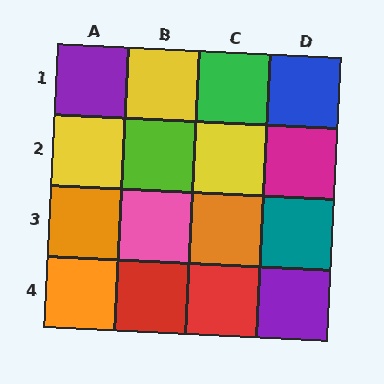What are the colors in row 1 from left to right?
Purple, yellow, green, blue.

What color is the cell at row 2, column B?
Lime.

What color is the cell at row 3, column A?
Orange.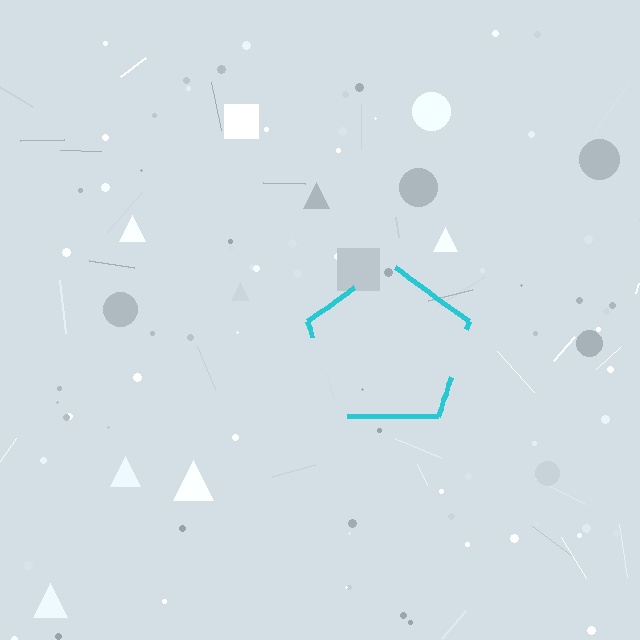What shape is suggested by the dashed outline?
The dashed outline suggests a pentagon.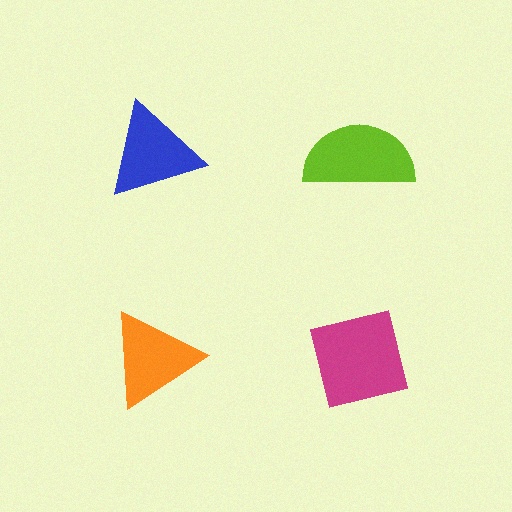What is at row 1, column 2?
A lime semicircle.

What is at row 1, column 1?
A blue triangle.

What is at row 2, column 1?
An orange triangle.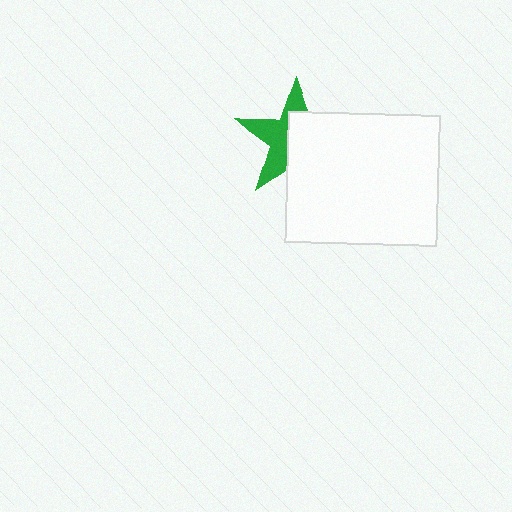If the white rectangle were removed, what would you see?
You would see the complete green star.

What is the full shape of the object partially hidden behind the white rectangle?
The partially hidden object is a green star.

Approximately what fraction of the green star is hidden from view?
Roughly 55% of the green star is hidden behind the white rectangle.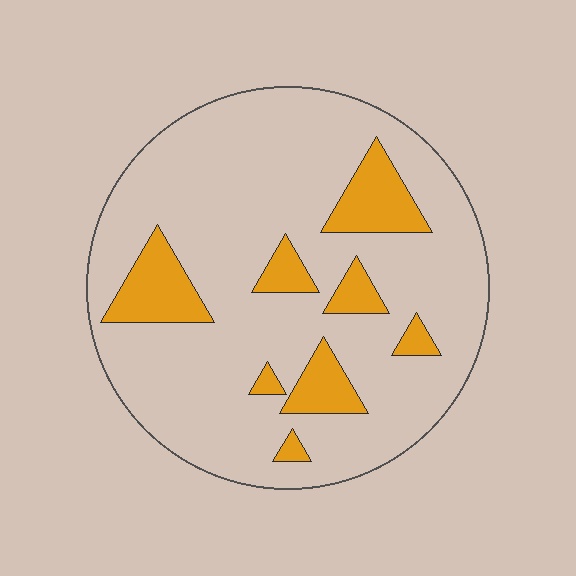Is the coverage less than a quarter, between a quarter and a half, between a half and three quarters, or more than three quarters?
Less than a quarter.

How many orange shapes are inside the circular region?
8.